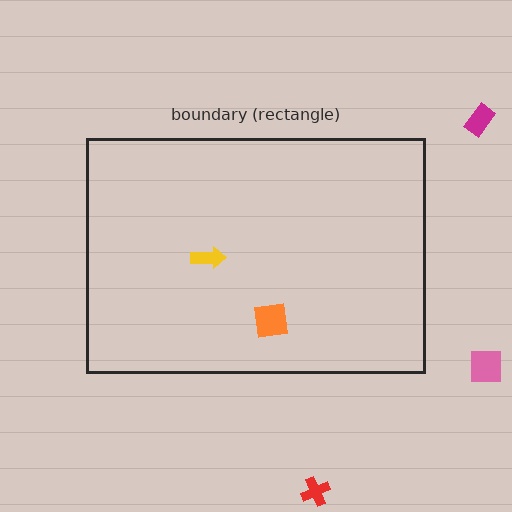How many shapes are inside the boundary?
2 inside, 3 outside.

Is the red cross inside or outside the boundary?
Outside.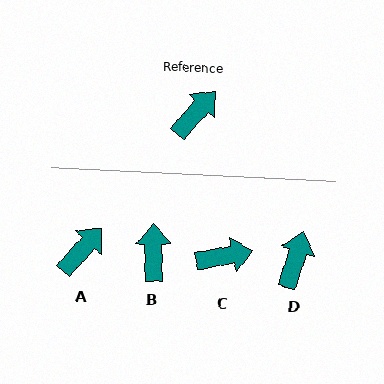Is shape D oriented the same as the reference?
No, it is off by about 25 degrees.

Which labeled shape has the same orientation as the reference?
A.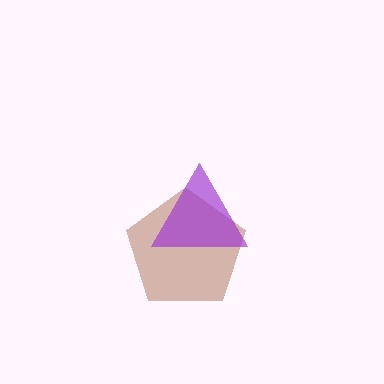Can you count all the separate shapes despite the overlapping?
Yes, there are 2 separate shapes.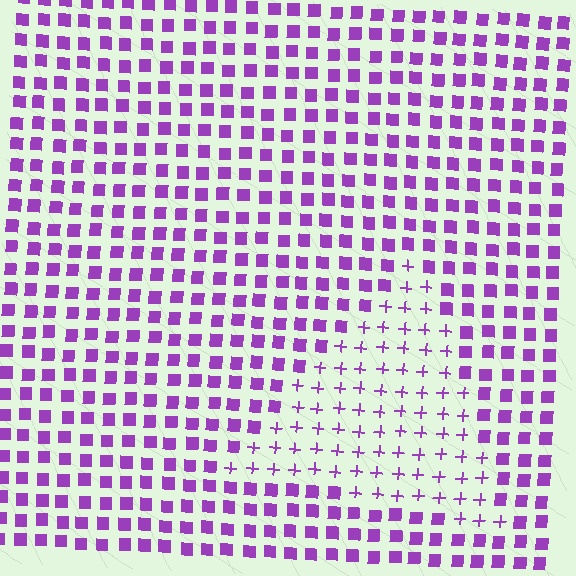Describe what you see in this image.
The image is filled with small purple elements arranged in a uniform grid. A triangle-shaped region contains plus signs, while the surrounding area contains squares. The boundary is defined purely by the change in element shape.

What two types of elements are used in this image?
The image uses plus signs inside the triangle region and squares outside it.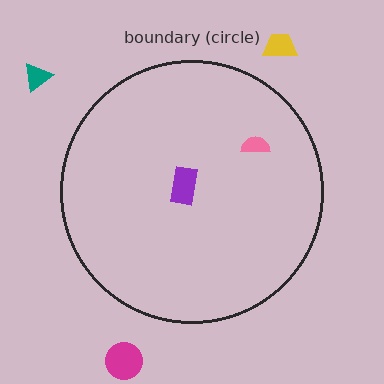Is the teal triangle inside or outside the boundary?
Outside.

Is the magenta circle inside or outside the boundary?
Outside.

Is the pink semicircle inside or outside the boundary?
Inside.